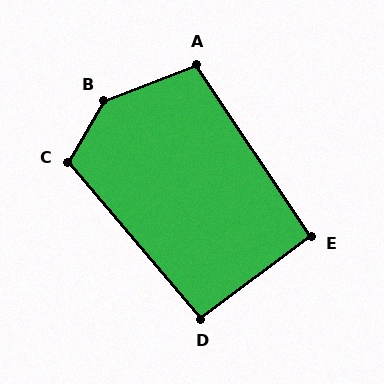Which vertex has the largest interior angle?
B, at approximately 141 degrees.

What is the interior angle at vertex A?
Approximately 103 degrees (obtuse).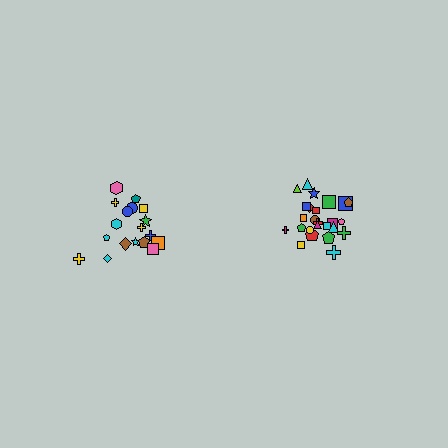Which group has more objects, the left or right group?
The right group.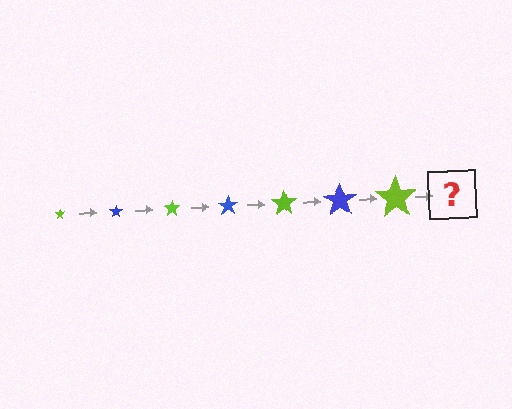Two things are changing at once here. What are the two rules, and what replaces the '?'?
The two rules are that the star grows larger each step and the color cycles through lime and blue. The '?' should be a blue star, larger than the previous one.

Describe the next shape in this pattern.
It should be a blue star, larger than the previous one.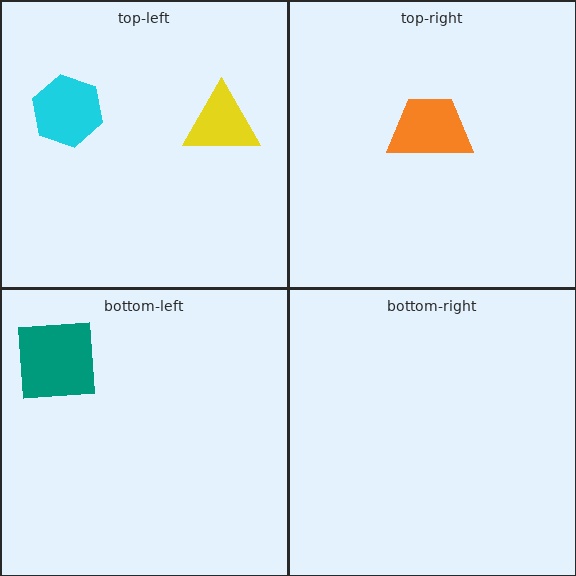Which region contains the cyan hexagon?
The top-left region.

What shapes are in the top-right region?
The orange trapezoid.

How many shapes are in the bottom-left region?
1.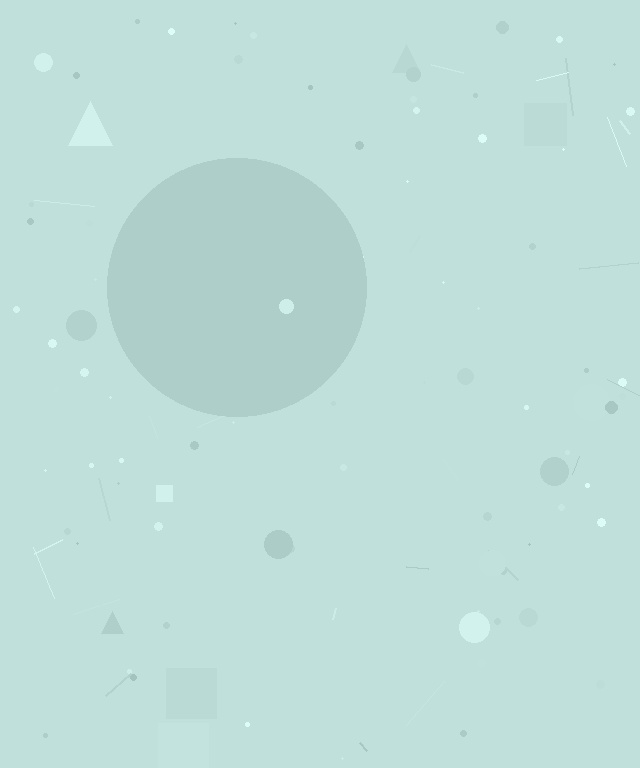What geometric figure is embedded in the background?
A circle is embedded in the background.